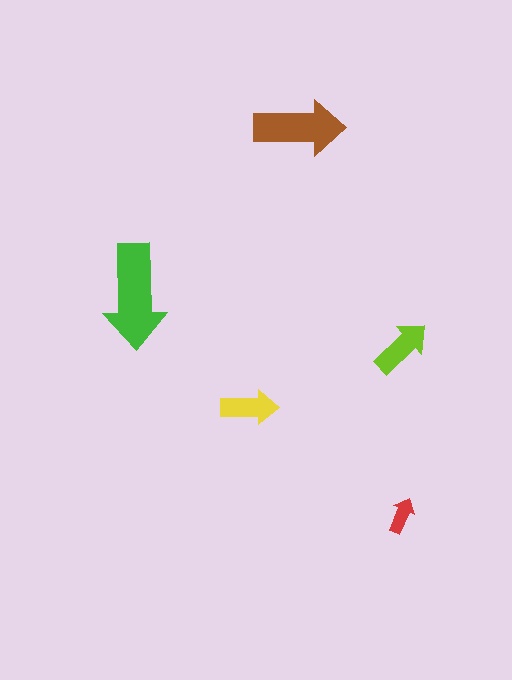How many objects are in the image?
There are 5 objects in the image.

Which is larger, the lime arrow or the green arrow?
The green one.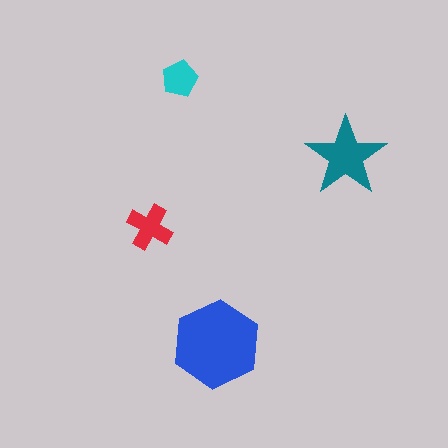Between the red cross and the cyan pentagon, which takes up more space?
The red cross.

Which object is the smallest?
The cyan pentagon.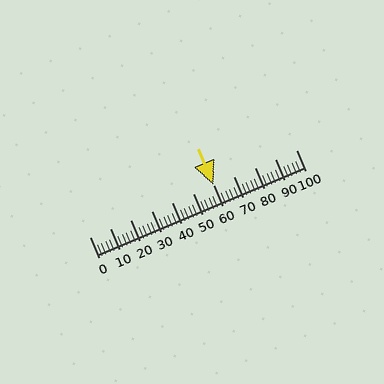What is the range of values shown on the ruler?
The ruler shows values from 0 to 100.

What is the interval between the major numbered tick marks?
The major tick marks are spaced 10 units apart.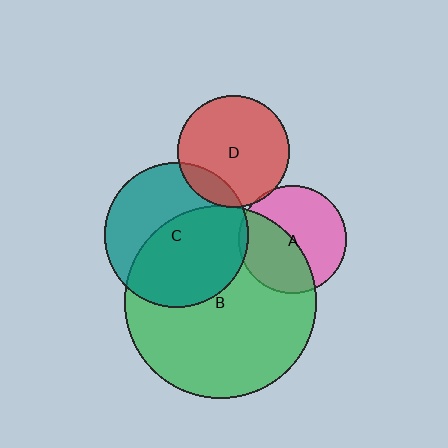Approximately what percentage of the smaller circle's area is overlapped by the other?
Approximately 5%.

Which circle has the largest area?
Circle B (green).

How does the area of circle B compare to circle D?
Approximately 2.9 times.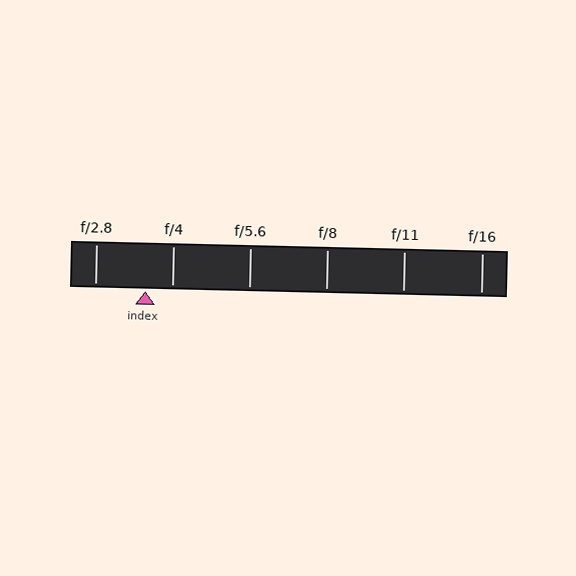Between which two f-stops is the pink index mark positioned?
The index mark is between f/2.8 and f/4.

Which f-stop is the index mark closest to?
The index mark is closest to f/4.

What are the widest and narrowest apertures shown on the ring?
The widest aperture shown is f/2.8 and the narrowest is f/16.